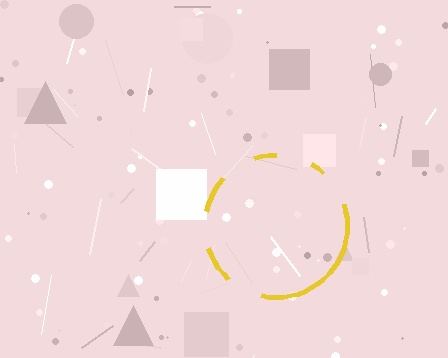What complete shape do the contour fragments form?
The contour fragments form a circle.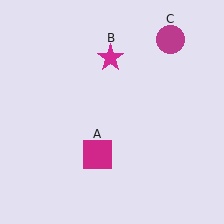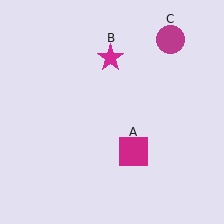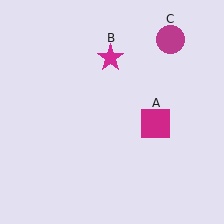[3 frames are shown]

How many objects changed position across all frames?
1 object changed position: magenta square (object A).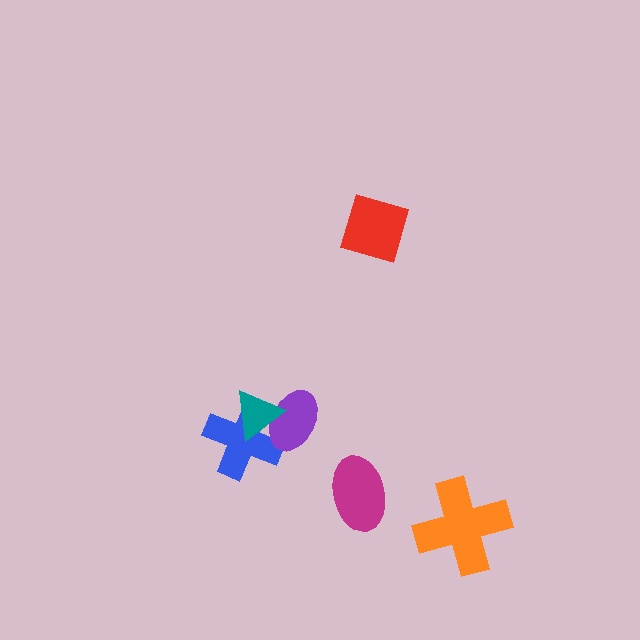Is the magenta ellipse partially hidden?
No, no other shape covers it.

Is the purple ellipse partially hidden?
Yes, it is partially covered by another shape.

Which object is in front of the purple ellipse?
The teal triangle is in front of the purple ellipse.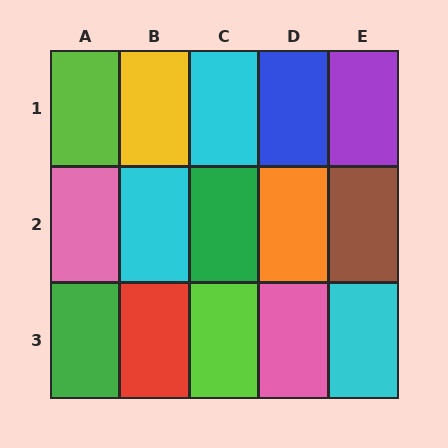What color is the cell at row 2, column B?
Cyan.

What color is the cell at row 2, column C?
Green.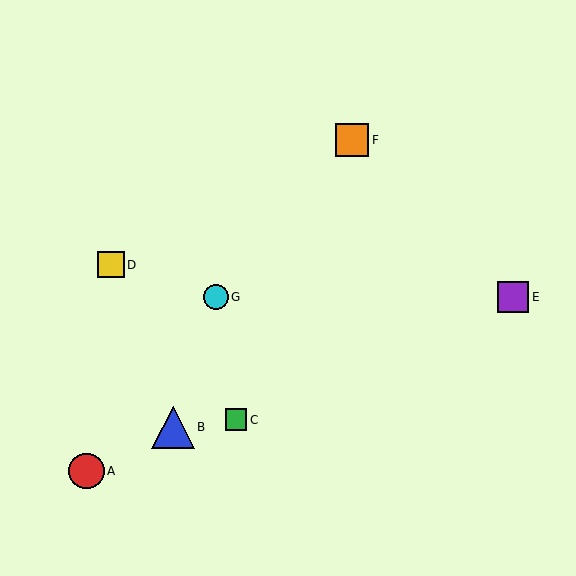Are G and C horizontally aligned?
No, G is at y≈297 and C is at y≈420.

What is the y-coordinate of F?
Object F is at y≈140.